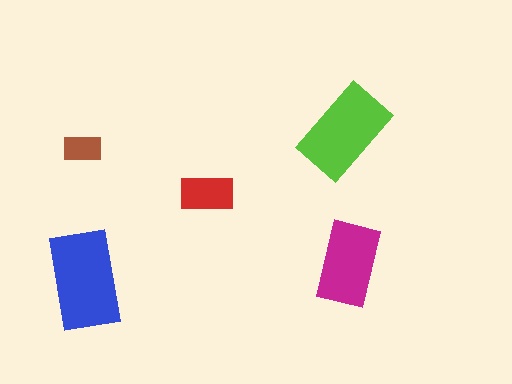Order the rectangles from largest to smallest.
the blue one, the lime one, the magenta one, the red one, the brown one.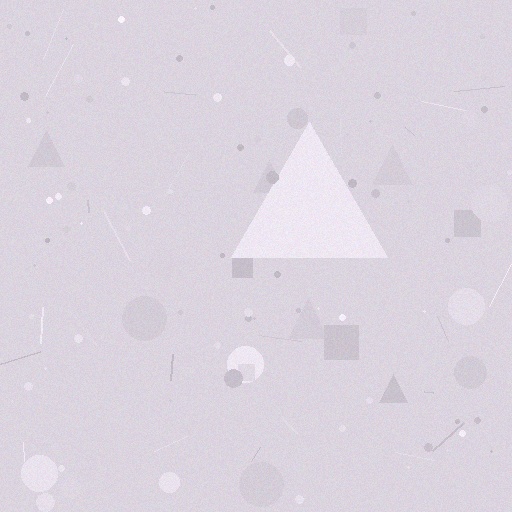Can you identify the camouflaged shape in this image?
The camouflaged shape is a triangle.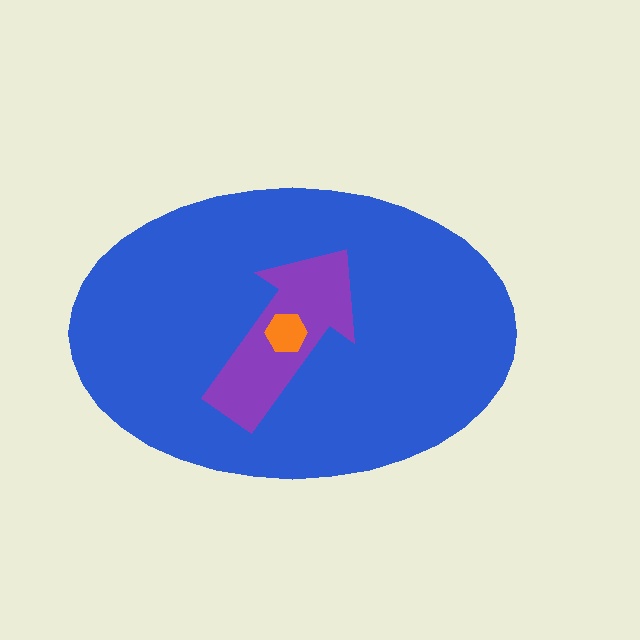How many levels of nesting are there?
3.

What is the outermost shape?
The blue ellipse.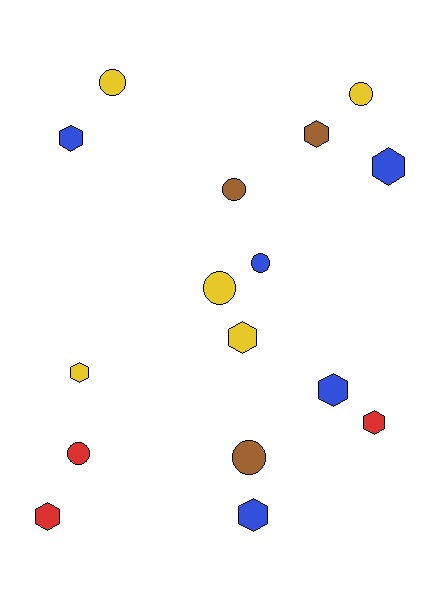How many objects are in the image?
There are 16 objects.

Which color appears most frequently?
Yellow, with 5 objects.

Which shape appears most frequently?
Hexagon, with 9 objects.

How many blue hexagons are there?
There are 4 blue hexagons.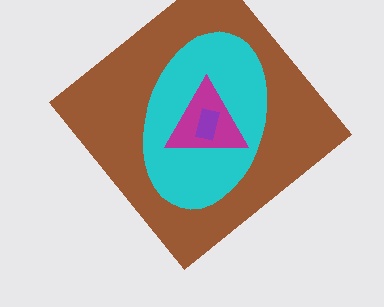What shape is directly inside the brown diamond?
The cyan ellipse.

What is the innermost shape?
The purple rectangle.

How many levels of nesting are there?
4.